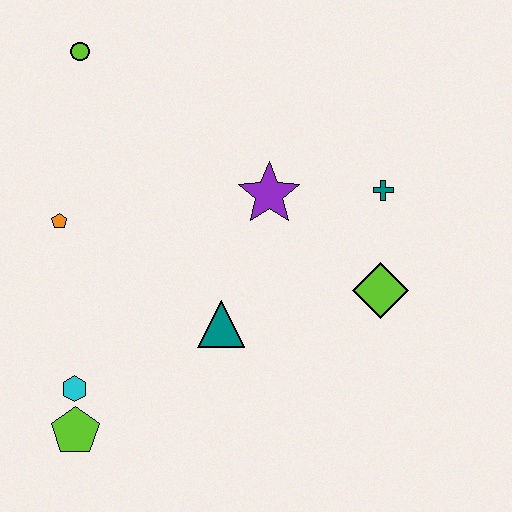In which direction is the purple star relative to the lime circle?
The purple star is to the right of the lime circle.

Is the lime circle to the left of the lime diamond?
Yes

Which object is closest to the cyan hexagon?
The lime pentagon is closest to the cyan hexagon.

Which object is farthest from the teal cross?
The lime pentagon is farthest from the teal cross.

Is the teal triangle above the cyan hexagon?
Yes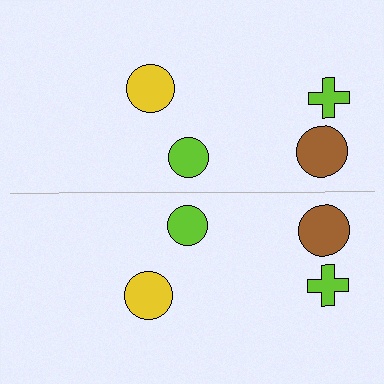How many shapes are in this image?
There are 8 shapes in this image.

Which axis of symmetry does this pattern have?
The pattern has a horizontal axis of symmetry running through the center of the image.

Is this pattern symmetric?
Yes, this pattern has bilateral (reflection) symmetry.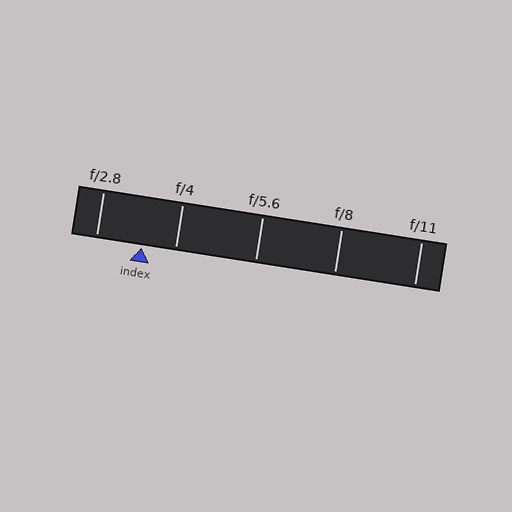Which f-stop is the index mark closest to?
The index mark is closest to f/4.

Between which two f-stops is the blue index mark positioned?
The index mark is between f/2.8 and f/4.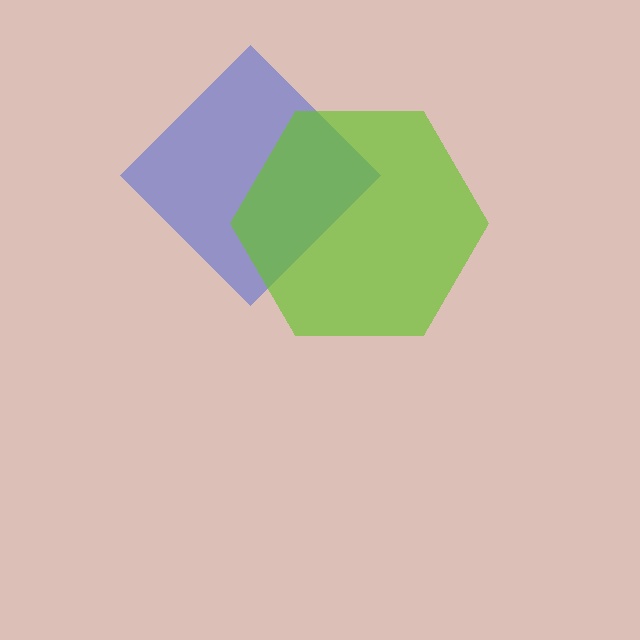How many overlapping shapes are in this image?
There are 2 overlapping shapes in the image.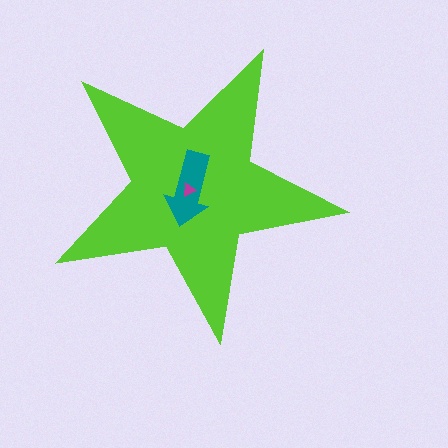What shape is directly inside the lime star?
The teal arrow.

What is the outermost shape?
The lime star.